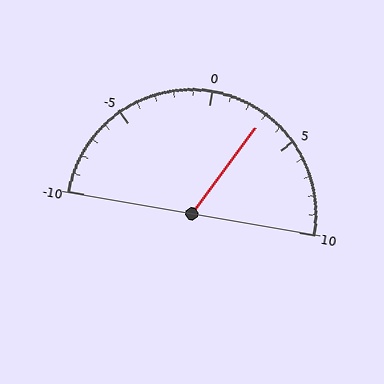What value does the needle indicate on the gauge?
The needle indicates approximately 3.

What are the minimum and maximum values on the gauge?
The gauge ranges from -10 to 10.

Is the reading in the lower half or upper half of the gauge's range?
The reading is in the upper half of the range (-10 to 10).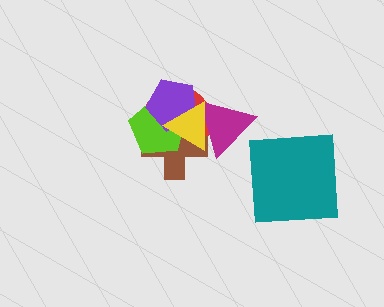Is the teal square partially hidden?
No, no other shape covers it.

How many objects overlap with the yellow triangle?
5 objects overlap with the yellow triangle.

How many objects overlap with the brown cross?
5 objects overlap with the brown cross.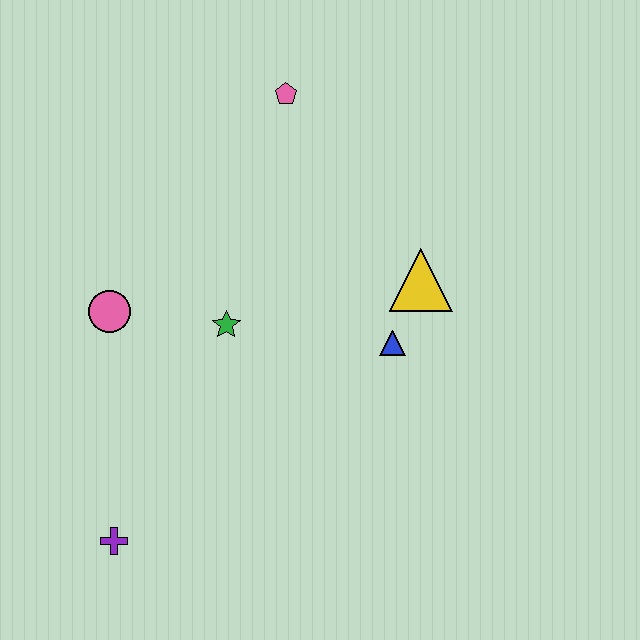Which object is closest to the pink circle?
The green star is closest to the pink circle.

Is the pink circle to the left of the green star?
Yes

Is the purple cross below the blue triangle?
Yes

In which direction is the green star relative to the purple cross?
The green star is above the purple cross.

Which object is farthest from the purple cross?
The pink pentagon is farthest from the purple cross.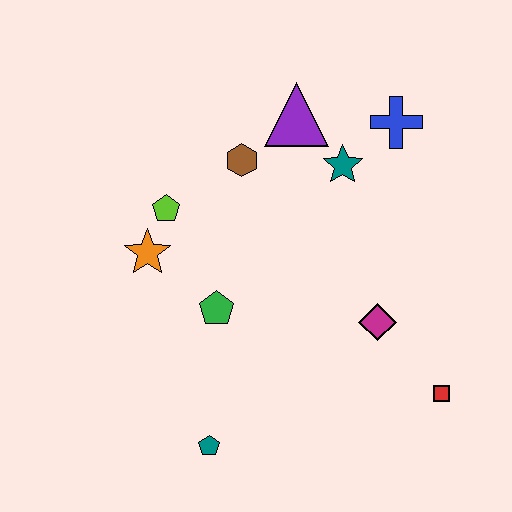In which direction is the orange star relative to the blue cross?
The orange star is to the left of the blue cross.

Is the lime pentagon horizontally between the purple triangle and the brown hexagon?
No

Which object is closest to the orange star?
The lime pentagon is closest to the orange star.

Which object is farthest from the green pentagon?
The blue cross is farthest from the green pentagon.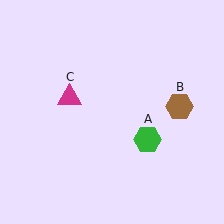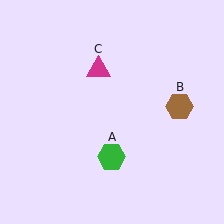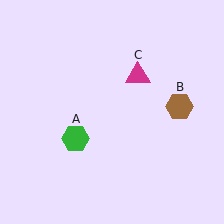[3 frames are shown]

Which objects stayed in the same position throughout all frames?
Brown hexagon (object B) remained stationary.